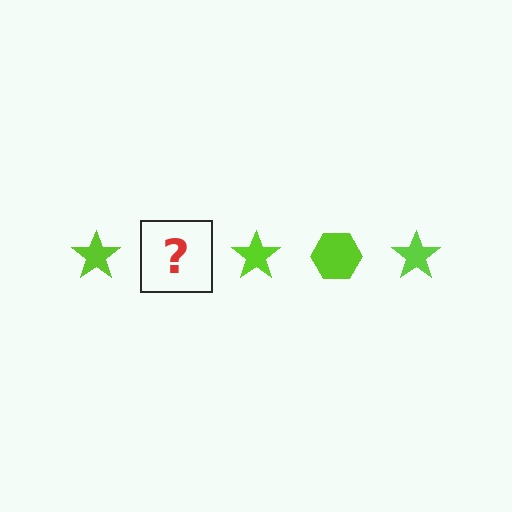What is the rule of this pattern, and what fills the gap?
The rule is that the pattern cycles through star, hexagon shapes in lime. The gap should be filled with a lime hexagon.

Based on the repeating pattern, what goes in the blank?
The blank should be a lime hexagon.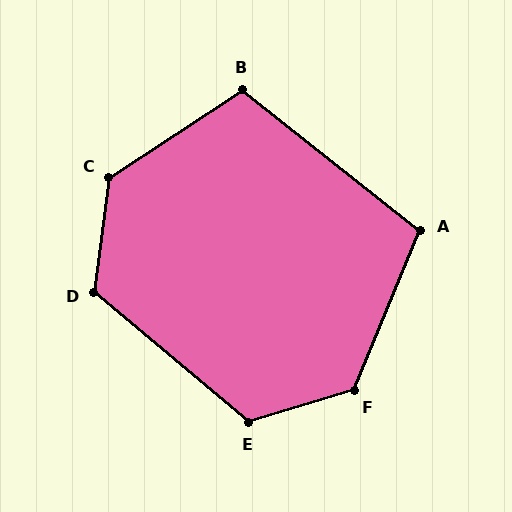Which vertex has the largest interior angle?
C, at approximately 131 degrees.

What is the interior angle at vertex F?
Approximately 129 degrees (obtuse).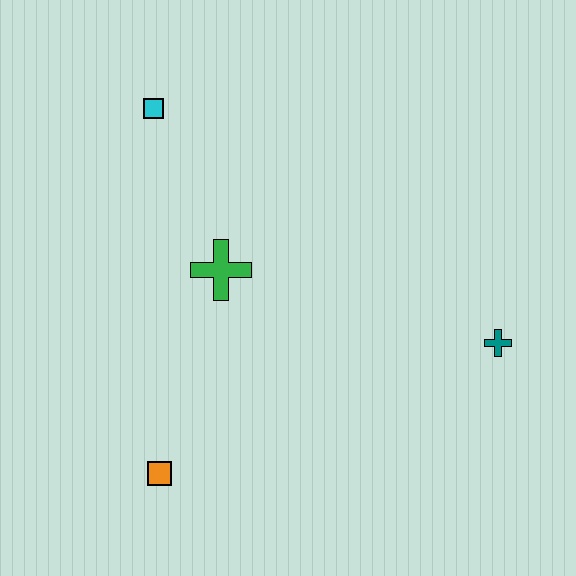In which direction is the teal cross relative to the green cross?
The teal cross is to the right of the green cross.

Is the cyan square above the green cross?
Yes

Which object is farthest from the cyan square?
The teal cross is farthest from the cyan square.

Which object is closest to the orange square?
The green cross is closest to the orange square.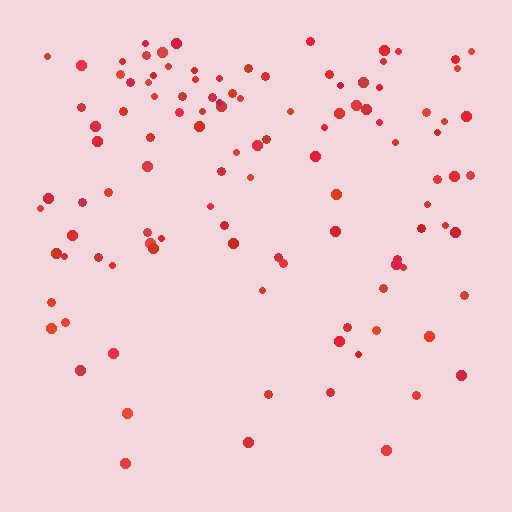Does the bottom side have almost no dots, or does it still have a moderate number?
Still a moderate number, just noticeably fewer than the top.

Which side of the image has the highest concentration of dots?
The top.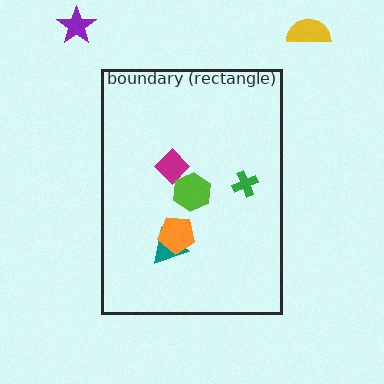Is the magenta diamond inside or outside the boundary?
Inside.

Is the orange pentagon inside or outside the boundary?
Inside.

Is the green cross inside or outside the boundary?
Inside.